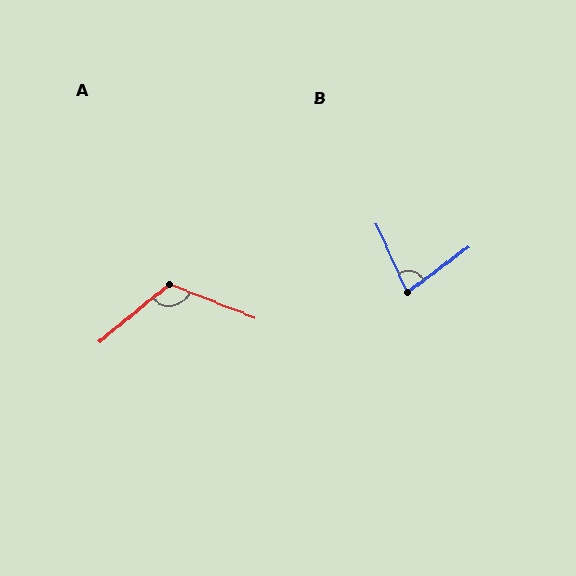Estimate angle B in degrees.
Approximately 78 degrees.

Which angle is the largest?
A, at approximately 119 degrees.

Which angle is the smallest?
B, at approximately 78 degrees.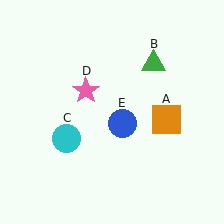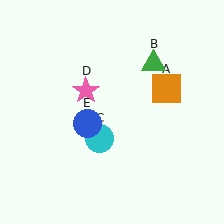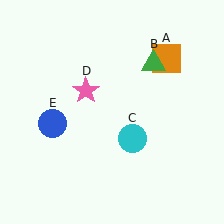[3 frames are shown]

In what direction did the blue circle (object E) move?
The blue circle (object E) moved left.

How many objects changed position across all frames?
3 objects changed position: orange square (object A), cyan circle (object C), blue circle (object E).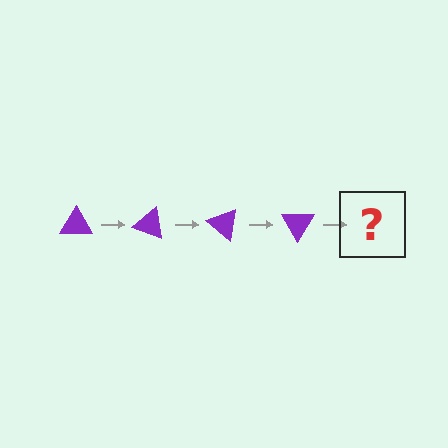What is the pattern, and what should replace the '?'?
The pattern is that the triangle rotates 20 degrees each step. The '?' should be a purple triangle rotated 80 degrees.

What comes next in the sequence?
The next element should be a purple triangle rotated 80 degrees.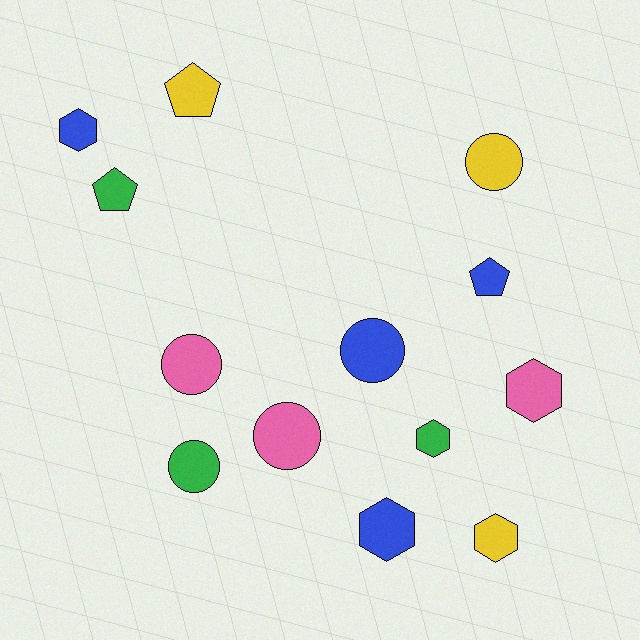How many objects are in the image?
There are 13 objects.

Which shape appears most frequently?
Hexagon, with 5 objects.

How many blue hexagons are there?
There are 2 blue hexagons.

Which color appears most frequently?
Blue, with 4 objects.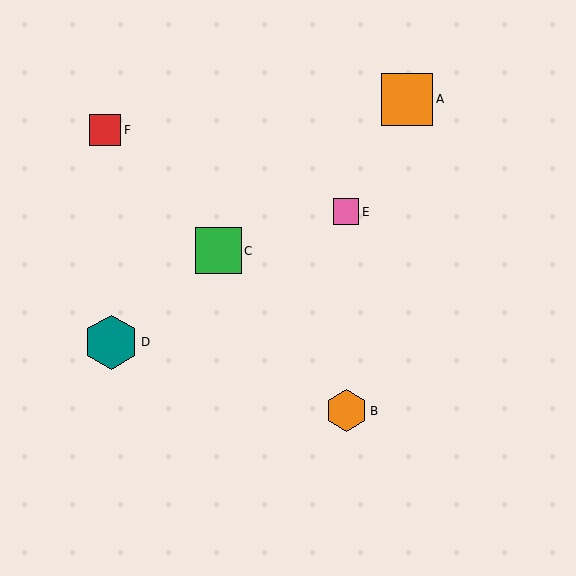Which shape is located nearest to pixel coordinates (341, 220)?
The pink square (labeled E) at (346, 212) is nearest to that location.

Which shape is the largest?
The teal hexagon (labeled D) is the largest.